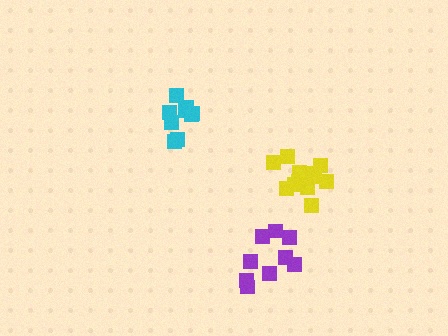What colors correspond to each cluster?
The clusters are colored: yellow, cyan, purple.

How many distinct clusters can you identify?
There are 3 distinct clusters.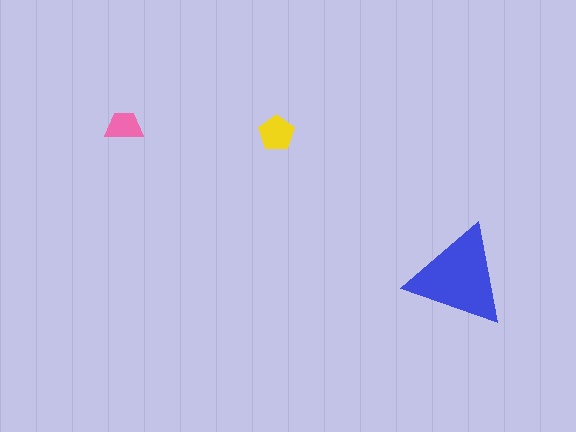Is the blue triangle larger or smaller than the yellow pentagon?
Larger.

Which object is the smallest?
The pink trapezoid.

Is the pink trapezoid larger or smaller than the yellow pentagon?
Smaller.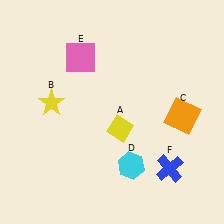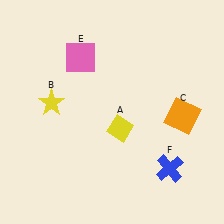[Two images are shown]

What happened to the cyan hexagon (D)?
The cyan hexagon (D) was removed in Image 2. It was in the bottom-right area of Image 1.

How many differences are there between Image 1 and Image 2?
There is 1 difference between the two images.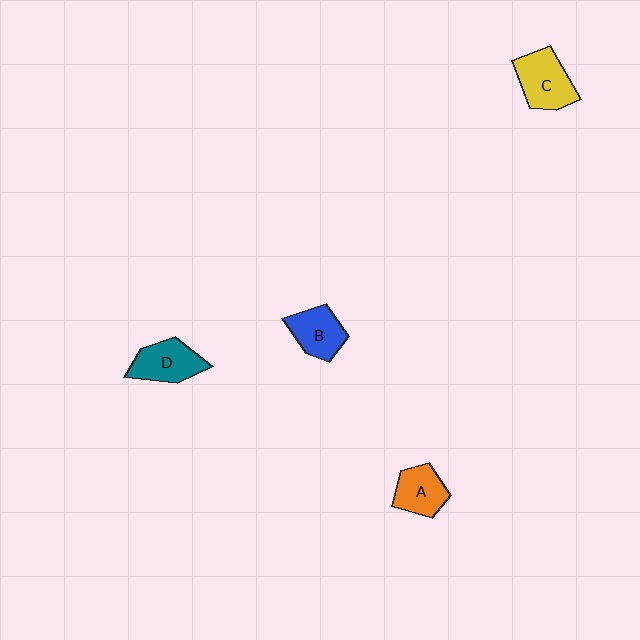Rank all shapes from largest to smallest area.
From largest to smallest: C (yellow), D (teal), B (blue), A (orange).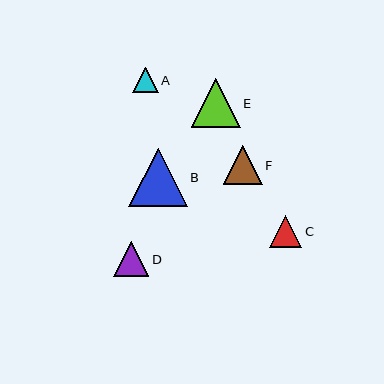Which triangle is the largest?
Triangle B is the largest with a size of approximately 59 pixels.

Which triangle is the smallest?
Triangle A is the smallest with a size of approximately 25 pixels.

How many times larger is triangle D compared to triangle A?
Triangle D is approximately 1.4 times the size of triangle A.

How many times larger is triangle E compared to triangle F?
Triangle E is approximately 1.3 times the size of triangle F.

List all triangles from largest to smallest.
From largest to smallest: B, E, F, D, C, A.